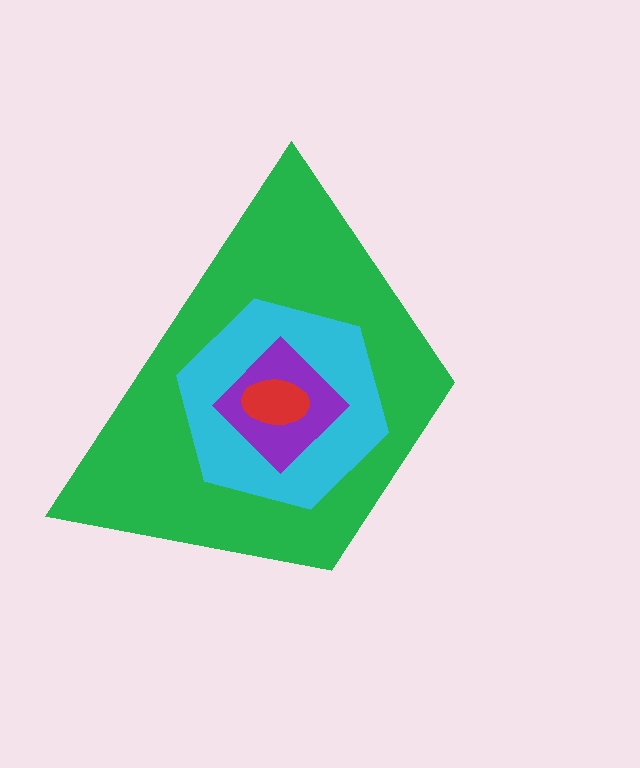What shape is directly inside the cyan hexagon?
The purple diamond.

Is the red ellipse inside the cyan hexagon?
Yes.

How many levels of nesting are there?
4.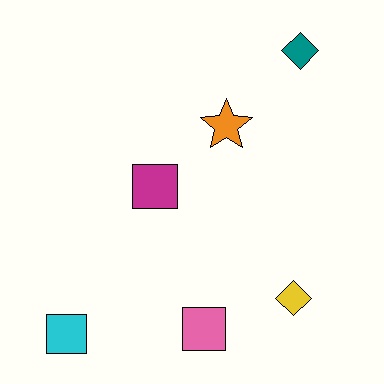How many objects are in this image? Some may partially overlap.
There are 6 objects.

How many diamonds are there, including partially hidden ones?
There are 2 diamonds.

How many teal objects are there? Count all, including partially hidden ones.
There is 1 teal object.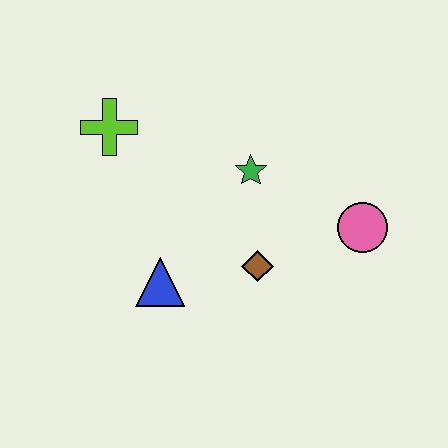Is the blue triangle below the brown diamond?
Yes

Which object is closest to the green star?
The brown diamond is closest to the green star.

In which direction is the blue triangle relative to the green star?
The blue triangle is below the green star.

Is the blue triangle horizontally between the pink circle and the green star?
No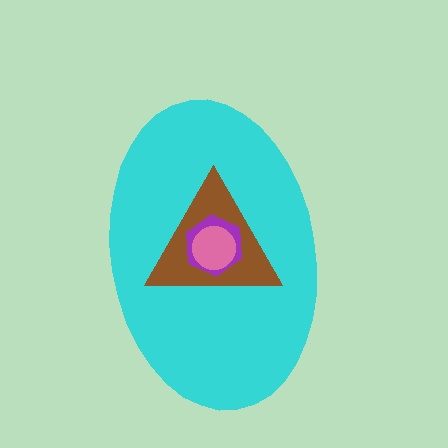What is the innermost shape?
The pink circle.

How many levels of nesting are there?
4.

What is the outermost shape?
The cyan ellipse.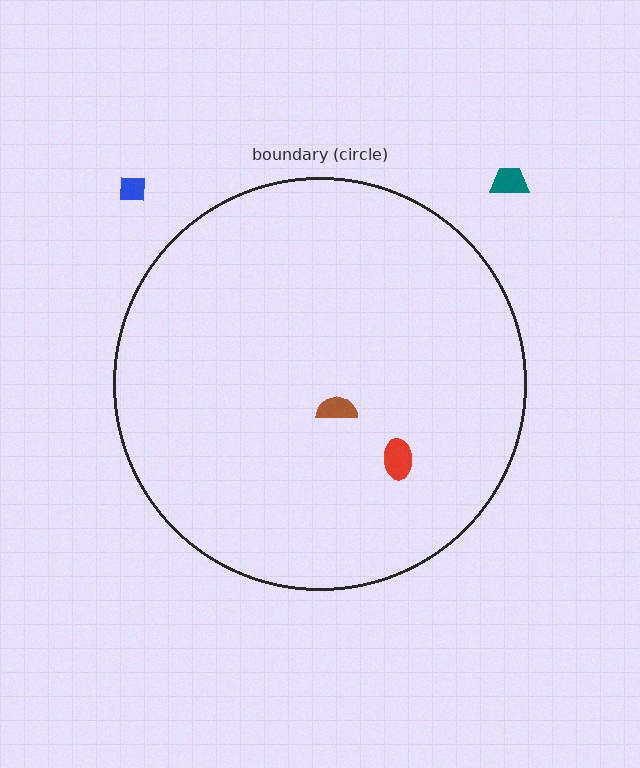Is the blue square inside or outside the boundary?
Outside.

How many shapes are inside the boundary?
2 inside, 2 outside.